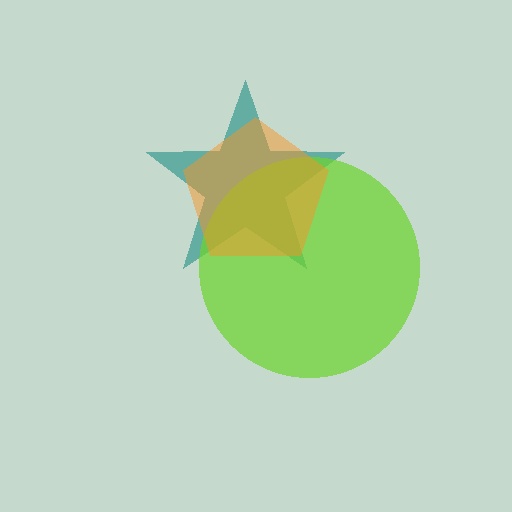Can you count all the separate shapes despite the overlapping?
Yes, there are 3 separate shapes.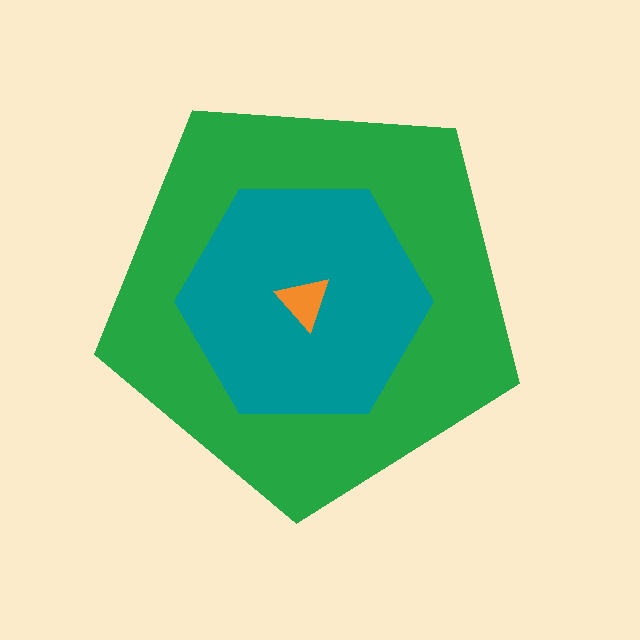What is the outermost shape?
The green pentagon.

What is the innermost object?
The orange triangle.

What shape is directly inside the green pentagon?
The teal hexagon.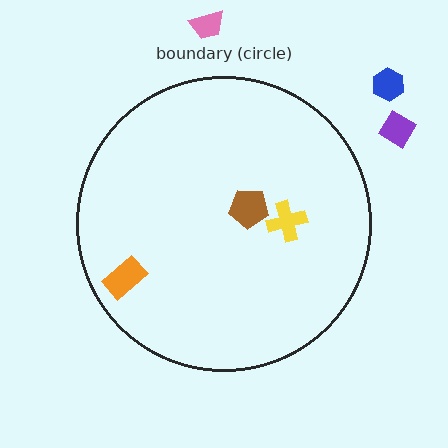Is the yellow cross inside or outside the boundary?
Inside.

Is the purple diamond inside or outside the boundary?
Outside.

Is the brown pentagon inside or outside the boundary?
Inside.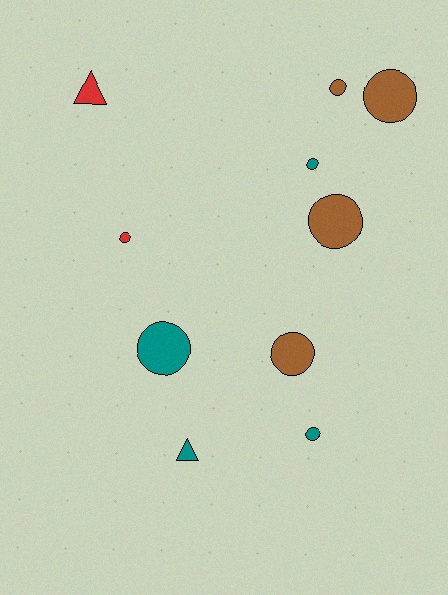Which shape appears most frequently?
Circle, with 8 objects.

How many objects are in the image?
There are 10 objects.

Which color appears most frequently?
Teal, with 4 objects.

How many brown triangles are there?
There are no brown triangles.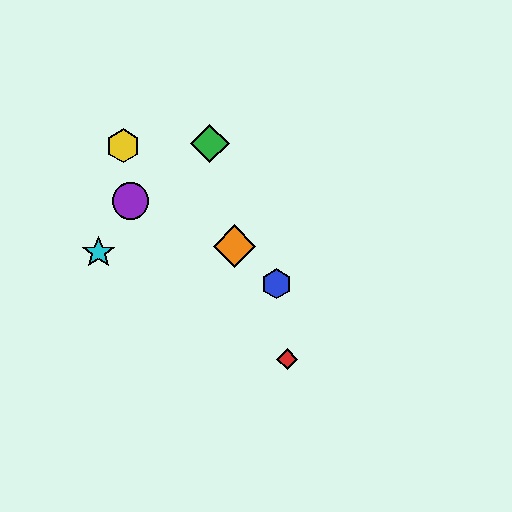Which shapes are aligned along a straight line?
The blue hexagon, the yellow hexagon, the orange diamond are aligned along a straight line.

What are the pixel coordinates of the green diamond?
The green diamond is at (210, 143).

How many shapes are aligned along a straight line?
3 shapes (the blue hexagon, the yellow hexagon, the orange diamond) are aligned along a straight line.